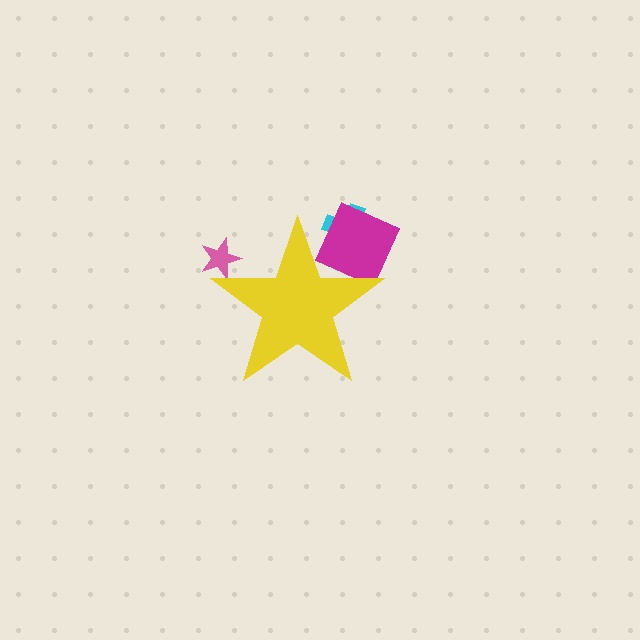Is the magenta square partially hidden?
Yes, the magenta square is partially hidden behind the yellow star.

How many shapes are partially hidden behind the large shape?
3 shapes are partially hidden.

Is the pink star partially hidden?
Yes, the pink star is partially hidden behind the yellow star.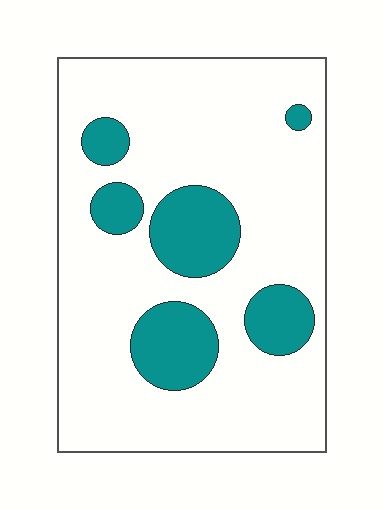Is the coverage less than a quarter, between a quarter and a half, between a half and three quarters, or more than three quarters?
Less than a quarter.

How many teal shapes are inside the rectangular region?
6.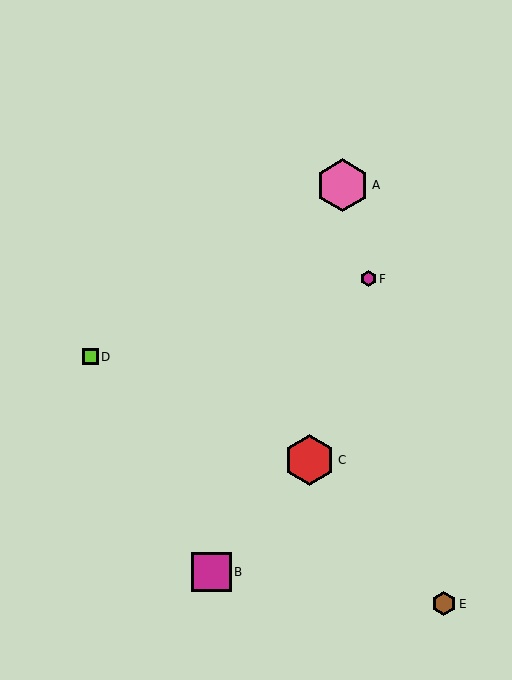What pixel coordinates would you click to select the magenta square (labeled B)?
Click at (211, 572) to select the magenta square B.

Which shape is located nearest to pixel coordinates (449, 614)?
The brown hexagon (labeled E) at (444, 604) is nearest to that location.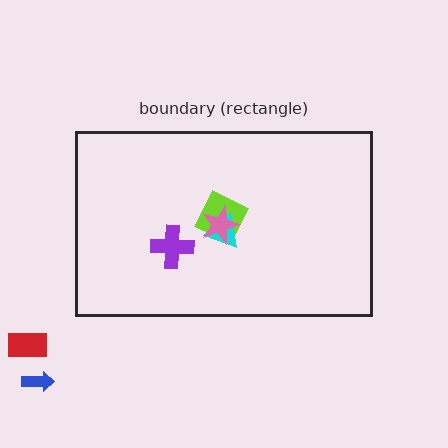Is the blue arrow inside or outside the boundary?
Outside.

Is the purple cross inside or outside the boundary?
Inside.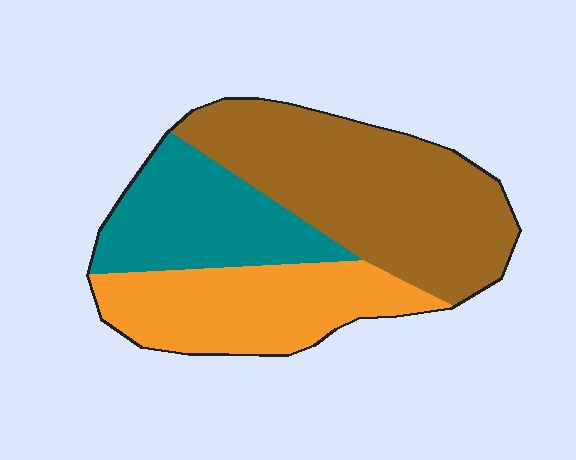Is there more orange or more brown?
Brown.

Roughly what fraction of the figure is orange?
Orange covers around 30% of the figure.